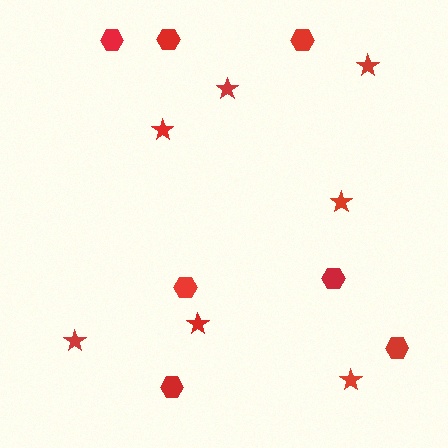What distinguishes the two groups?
There are 2 groups: one group of stars (7) and one group of hexagons (7).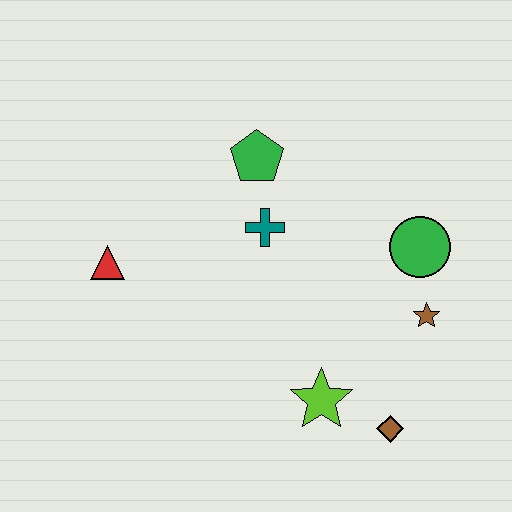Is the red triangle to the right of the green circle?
No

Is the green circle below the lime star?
No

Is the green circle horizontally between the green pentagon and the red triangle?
No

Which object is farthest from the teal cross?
The brown diamond is farthest from the teal cross.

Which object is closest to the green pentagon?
The teal cross is closest to the green pentagon.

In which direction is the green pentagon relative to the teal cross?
The green pentagon is above the teal cross.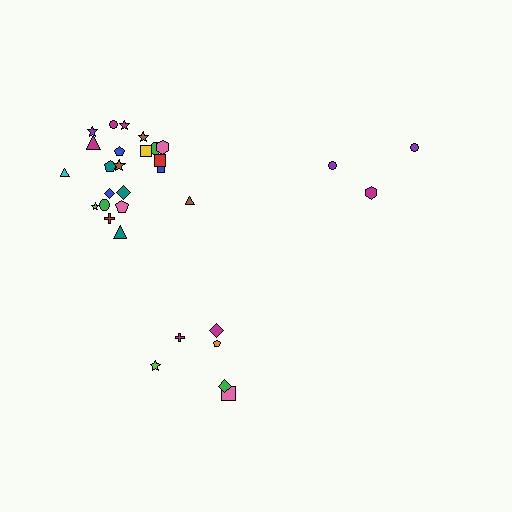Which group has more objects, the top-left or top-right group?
The top-left group.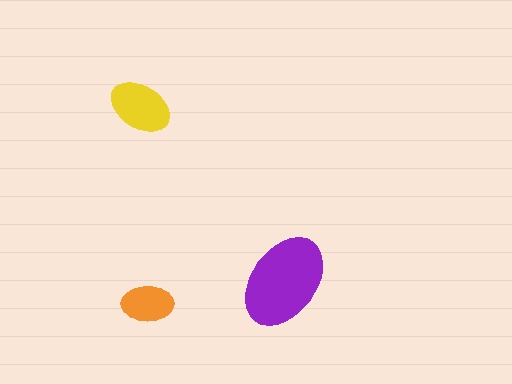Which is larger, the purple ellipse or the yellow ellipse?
The purple one.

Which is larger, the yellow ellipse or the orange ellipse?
The yellow one.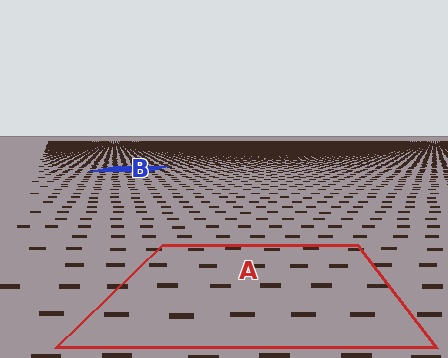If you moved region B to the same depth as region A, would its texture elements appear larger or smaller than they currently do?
They would appear larger. At a closer depth, the same texture elements are projected at a bigger on-screen size.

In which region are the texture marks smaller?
The texture marks are smaller in region B, because it is farther away.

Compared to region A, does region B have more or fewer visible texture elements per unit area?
Region B has more texture elements per unit area — they are packed more densely because it is farther away.